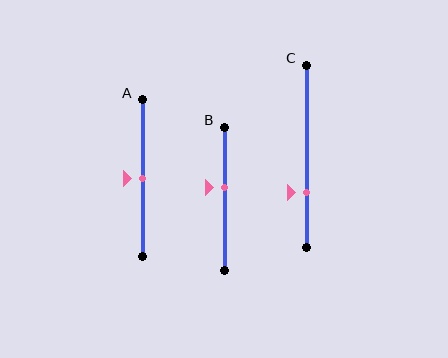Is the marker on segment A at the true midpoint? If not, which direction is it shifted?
Yes, the marker on segment A is at the true midpoint.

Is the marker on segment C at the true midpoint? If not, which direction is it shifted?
No, the marker on segment C is shifted downward by about 20% of the segment length.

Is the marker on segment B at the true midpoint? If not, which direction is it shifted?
No, the marker on segment B is shifted upward by about 8% of the segment length.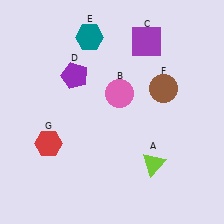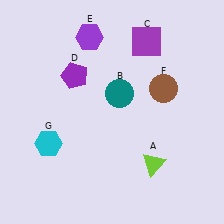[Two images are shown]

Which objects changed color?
B changed from pink to teal. E changed from teal to purple. G changed from red to cyan.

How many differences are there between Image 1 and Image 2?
There are 3 differences between the two images.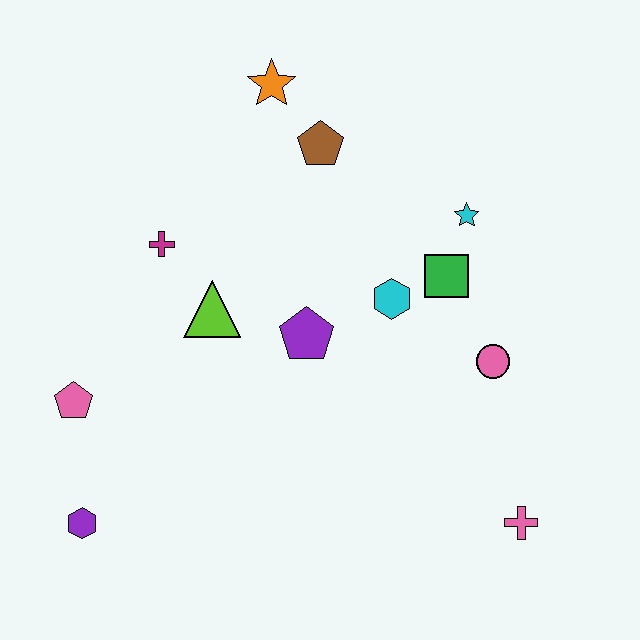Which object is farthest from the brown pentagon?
The purple hexagon is farthest from the brown pentagon.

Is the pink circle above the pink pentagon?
Yes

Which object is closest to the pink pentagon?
The purple hexagon is closest to the pink pentagon.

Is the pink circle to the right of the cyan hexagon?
Yes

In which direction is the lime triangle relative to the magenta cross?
The lime triangle is below the magenta cross.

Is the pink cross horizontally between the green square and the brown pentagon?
No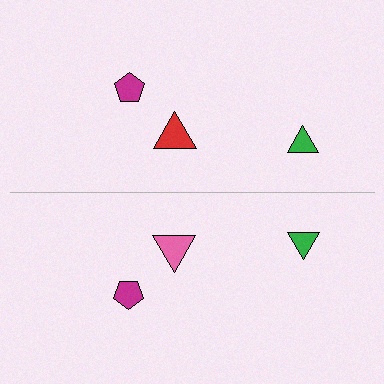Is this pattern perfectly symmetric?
No, the pattern is not perfectly symmetric. The pink triangle on the bottom side breaks the symmetry — its mirror counterpart is red.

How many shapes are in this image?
There are 6 shapes in this image.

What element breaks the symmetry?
The pink triangle on the bottom side breaks the symmetry — its mirror counterpart is red.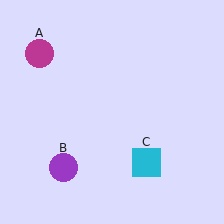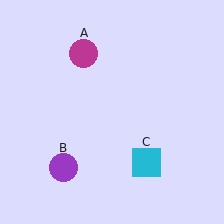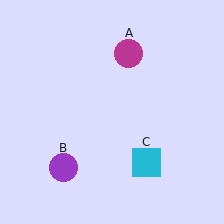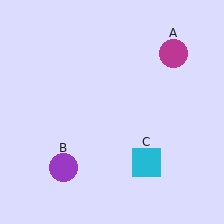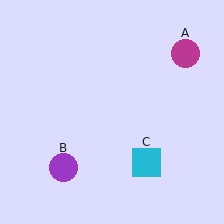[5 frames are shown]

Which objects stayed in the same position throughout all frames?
Purple circle (object B) and cyan square (object C) remained stationary.